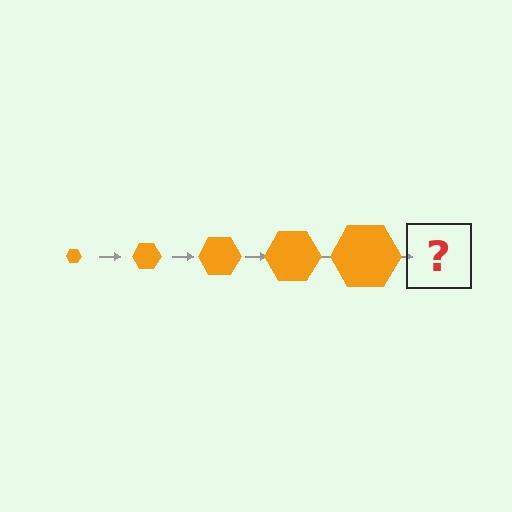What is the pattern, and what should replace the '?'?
The pattern is that the hexagon gets progressively larger each step. The '?' should be an orange hexagon, larger than the previous one.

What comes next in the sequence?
The next element should be an orange hexagon, larger than the previous one.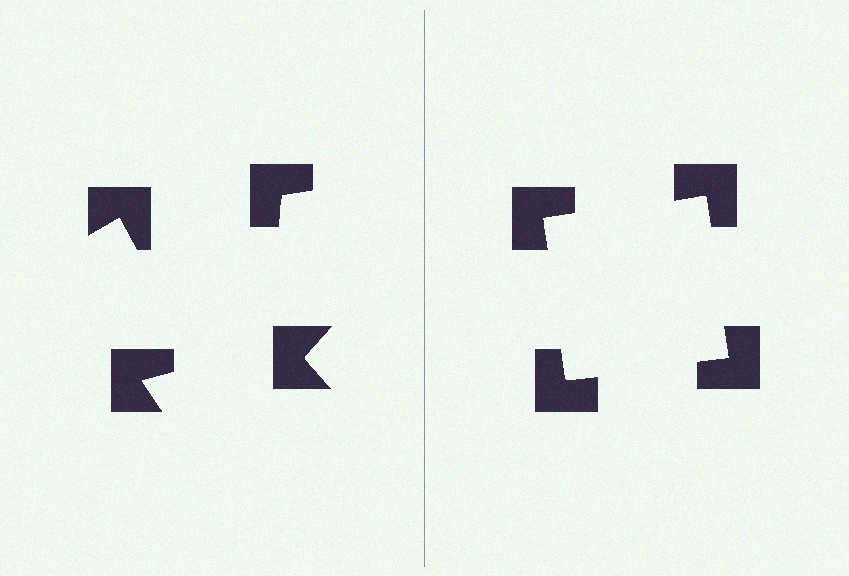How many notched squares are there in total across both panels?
8 — 4 on each side.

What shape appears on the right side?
An illusory square.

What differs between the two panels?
The notched squares are positioned identically on both sides; only the wedge orientations differ. On the right they align to a square; on the left they are misaligned.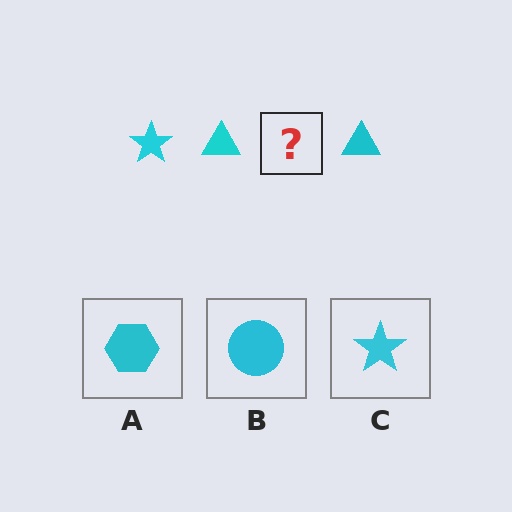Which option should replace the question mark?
Option C.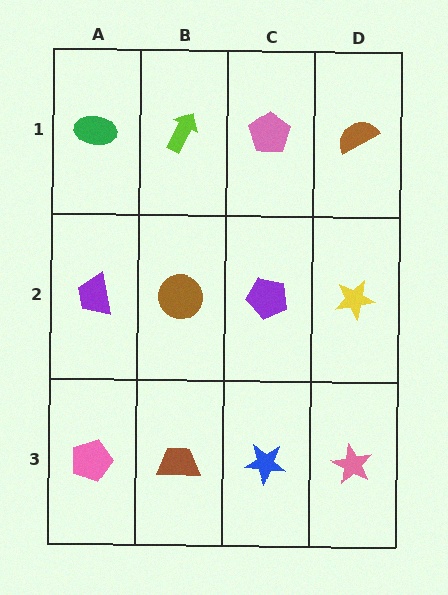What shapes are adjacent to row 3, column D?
A yellow star (row 2, column D), a blue star (row 3, column C).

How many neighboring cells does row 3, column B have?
3.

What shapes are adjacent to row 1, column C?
A purple pentagon (row 2, column C), a lime arrow (row 1, column B), a brown semicircle (row 1, column D).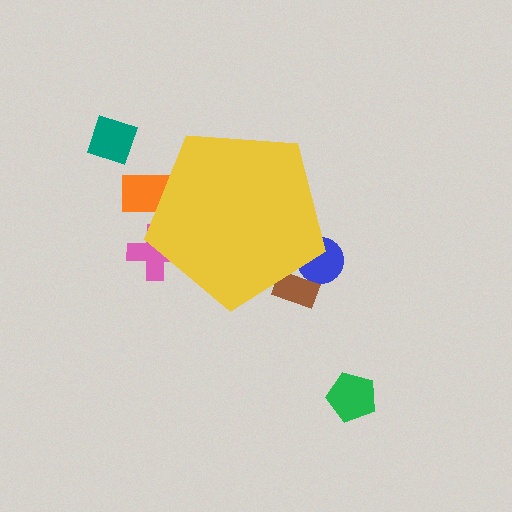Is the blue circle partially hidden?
Yes, the blue circle is partially hidden behind the yellow pentagon.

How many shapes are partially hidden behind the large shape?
4 shapes are partially hidden.